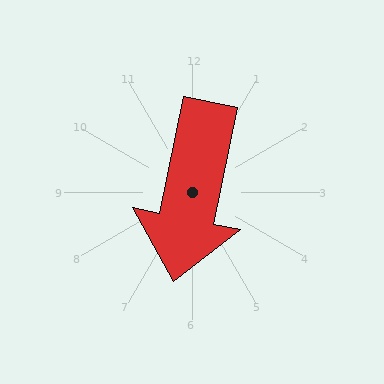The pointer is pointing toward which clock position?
Roughly 6 o'clock.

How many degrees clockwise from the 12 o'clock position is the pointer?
Approximately 192 degrees.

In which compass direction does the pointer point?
South.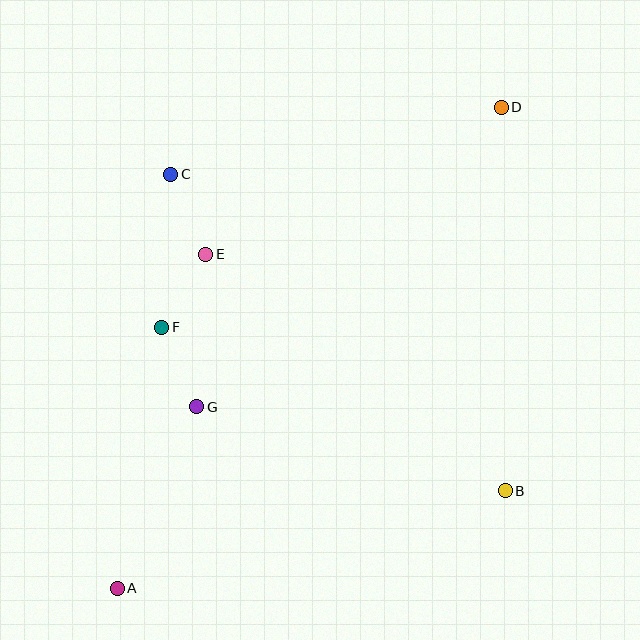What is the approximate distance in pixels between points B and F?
The distance between B and F is approximately 380 pixels.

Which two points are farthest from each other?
Points A and D are farthest from each other.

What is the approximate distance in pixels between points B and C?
The distance between B and C is approximately 460 pixels.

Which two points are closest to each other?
Points E and F are closest to each other.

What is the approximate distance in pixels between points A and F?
The distance between A and F is approximately 265 pixels.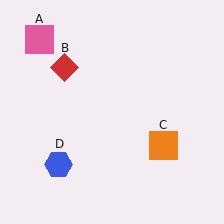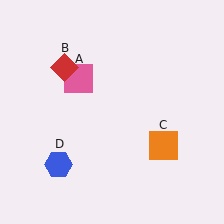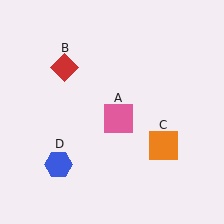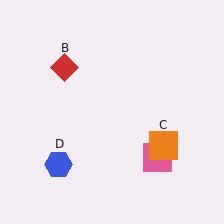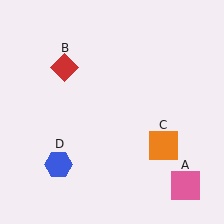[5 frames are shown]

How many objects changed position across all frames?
1 object changed position: pink square (object A).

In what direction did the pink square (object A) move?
The pink square (object A) moved down and to the right.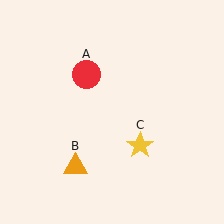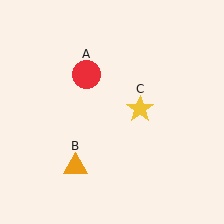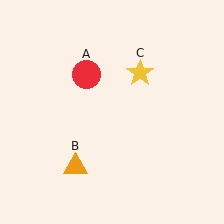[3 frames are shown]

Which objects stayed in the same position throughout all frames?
Red circle (object A) and orange triangle (object B) remained stationary.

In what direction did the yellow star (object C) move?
The yellow star (object C) moved up.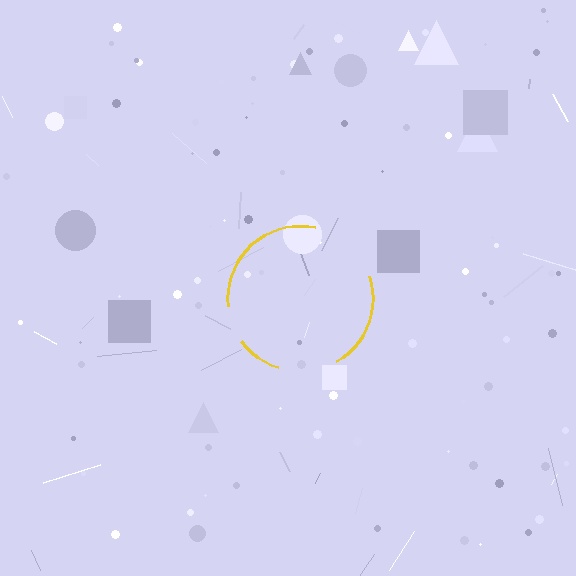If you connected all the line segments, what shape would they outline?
They would outline a circle.